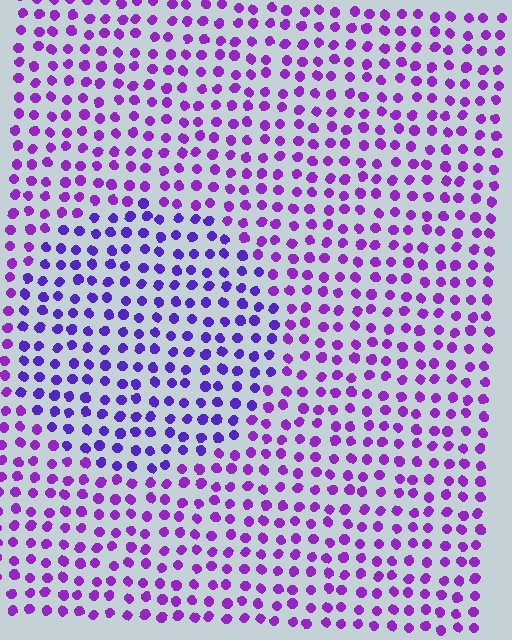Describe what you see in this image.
The image is filled with small purple elements in a uniform arrangement. A circle-shaped region is visible where the elements are tinted to a slightly different hue, forming a subtle color boundary.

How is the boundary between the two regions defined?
The boundary is defined purely by a slight shift in hue (about 25 degrees). Spacing, size, and orientation are identical on both sides.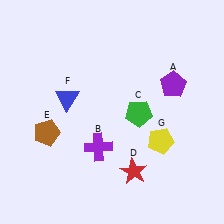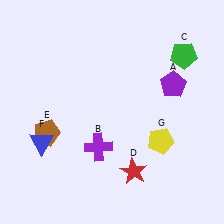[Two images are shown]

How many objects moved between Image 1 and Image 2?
2 objects moved between the two images.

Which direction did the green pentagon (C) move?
The green pentagon (C) moved up.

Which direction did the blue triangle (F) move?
The blue triangle (F) moved down.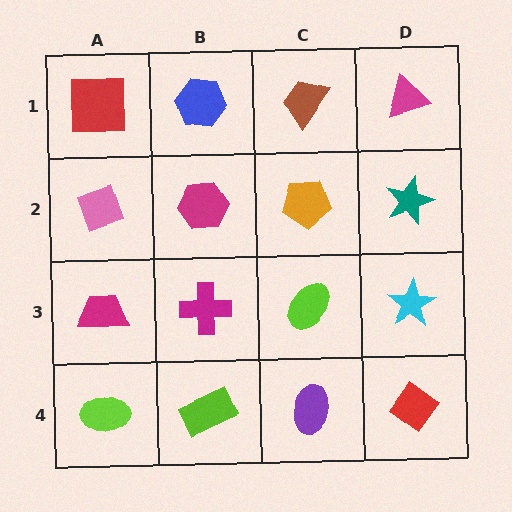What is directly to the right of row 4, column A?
A lime rectangle.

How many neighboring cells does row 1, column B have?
3.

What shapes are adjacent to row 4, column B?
A magenta cross (row 3, column B), a lime ellipse (row 4, column A), a purple ellipse (row 4, column C).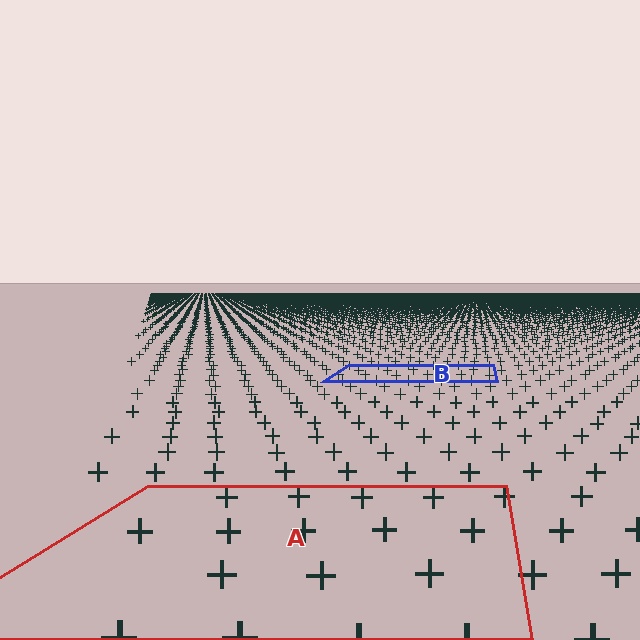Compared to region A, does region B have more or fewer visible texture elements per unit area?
Region B has more texture elements per unit area — they are packed more densely because it is farther away.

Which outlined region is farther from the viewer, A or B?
Region B is farther from the viewer — the texture elements inside it appear smaller and more densely packed.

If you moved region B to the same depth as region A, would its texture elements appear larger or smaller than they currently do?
They would appear larger. At a closer depth, the same texture elements are projected at a bigger on-screen size.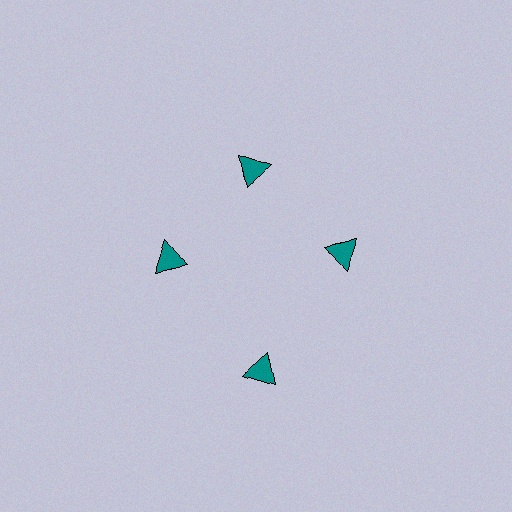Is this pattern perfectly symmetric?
No. The 4 teal triangles are arranged in a ring, but one element near the 6 o'clock position is pushed outward from the center, breaking the 4-fold rotational symmetry.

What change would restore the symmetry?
The symmetry would be restored by moving it inward, back onto the ring so that all 4 triangles sit at equal angles and equal distance from the center.